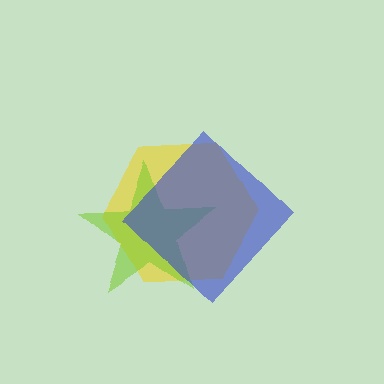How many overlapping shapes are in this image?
There are 3 overlapping shapes in the image.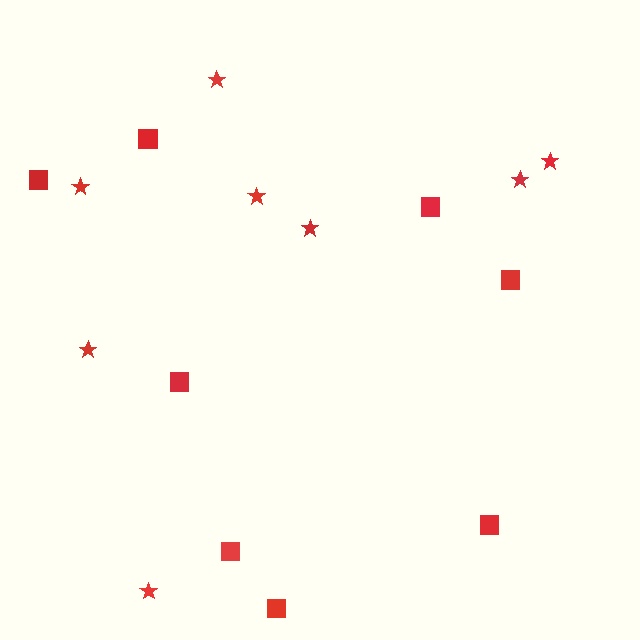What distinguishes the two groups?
There are 2 groups: one group of squares (8) and one group of stars (8).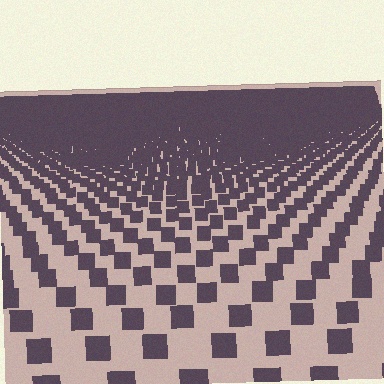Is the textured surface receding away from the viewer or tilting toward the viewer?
The surface is receding away from the viewer. Texture elements get smaller and denser toward the top.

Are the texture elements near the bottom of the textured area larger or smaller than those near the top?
Larger. Near the bottom, elements are closer to the viewer and appear at a bigger on-screen size.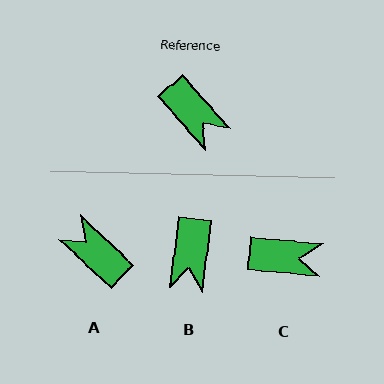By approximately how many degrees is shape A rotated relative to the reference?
Approximately 175 degrees clockwise.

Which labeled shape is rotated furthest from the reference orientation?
A, about 175 degrees away.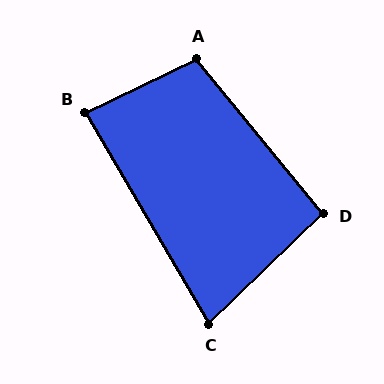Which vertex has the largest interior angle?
A, at approximately 104 degrees.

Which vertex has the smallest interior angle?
C, at approximately 76 degrees.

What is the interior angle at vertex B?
Approximately 85 degrees (approximately right).